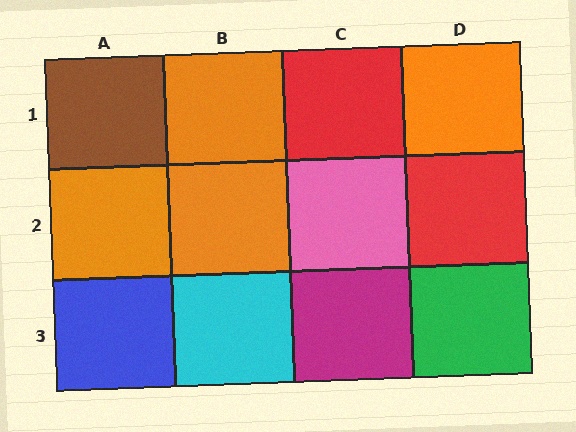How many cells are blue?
1 cell is blue.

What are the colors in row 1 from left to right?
Brown, orange, red, orange.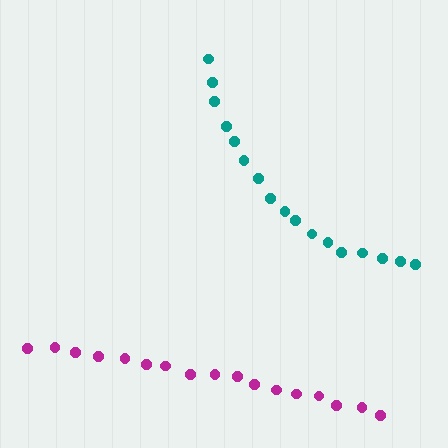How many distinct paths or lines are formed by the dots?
There are 2 distinct paths.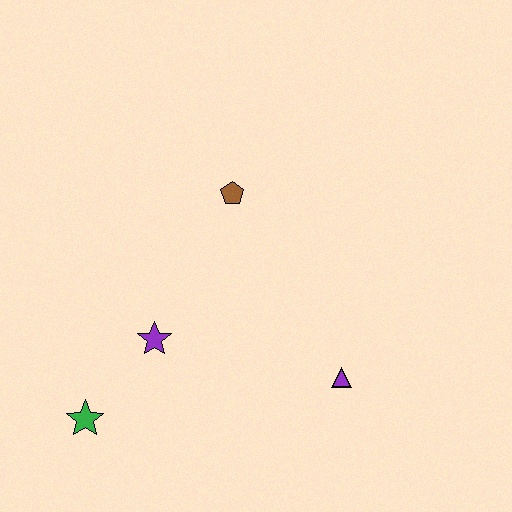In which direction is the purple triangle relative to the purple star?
The purple triangle is to the right of the purple star.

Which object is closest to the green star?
The purple star is closest to the green star.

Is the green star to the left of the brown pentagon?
Yes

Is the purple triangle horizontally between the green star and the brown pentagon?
No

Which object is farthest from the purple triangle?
The green star is farthest from the purple triangle.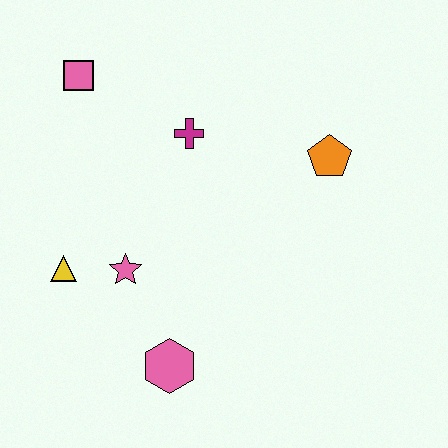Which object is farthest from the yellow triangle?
The orange pentagon is farthest from the yellow triangle.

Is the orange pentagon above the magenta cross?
No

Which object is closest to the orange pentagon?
The magenta cross is closest to the orange pentagon.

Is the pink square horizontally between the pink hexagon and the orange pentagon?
No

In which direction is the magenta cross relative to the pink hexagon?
The magenta cross is above the pink hexagon.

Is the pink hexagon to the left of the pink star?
No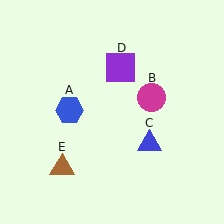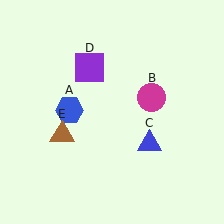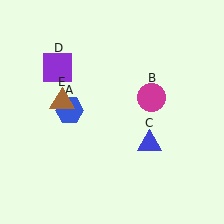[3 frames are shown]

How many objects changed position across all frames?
2 objects changed position: purple square (object D), brown triangle (object E).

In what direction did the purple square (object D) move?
The purple square (object D) moved left.